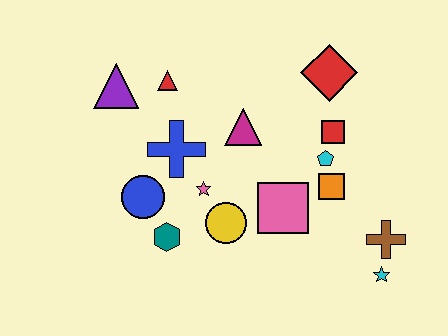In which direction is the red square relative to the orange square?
The red square is above the orange square.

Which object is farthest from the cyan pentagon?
The purple triangle is farthest from the cyan pentagon.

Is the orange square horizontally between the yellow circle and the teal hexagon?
No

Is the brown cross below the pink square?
Yes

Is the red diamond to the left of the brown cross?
Yes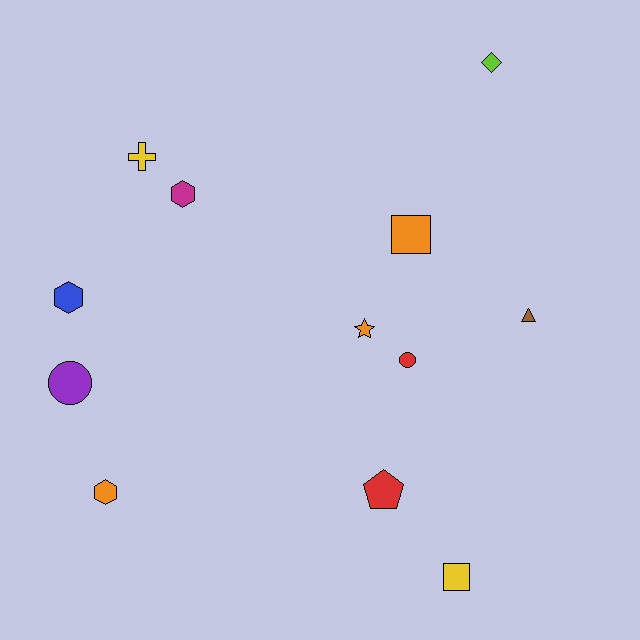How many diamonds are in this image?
There is 1 diamond.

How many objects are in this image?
There are 12 objects.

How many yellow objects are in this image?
There are 2 yellow objects.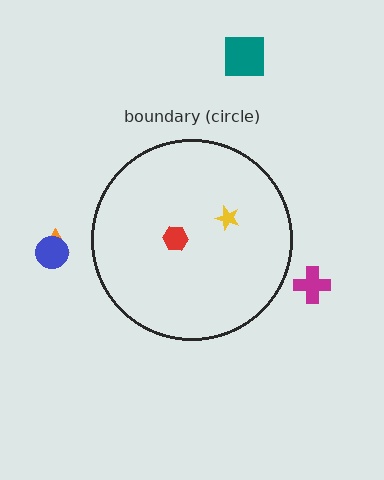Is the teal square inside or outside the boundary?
Outside.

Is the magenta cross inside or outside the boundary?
Outside.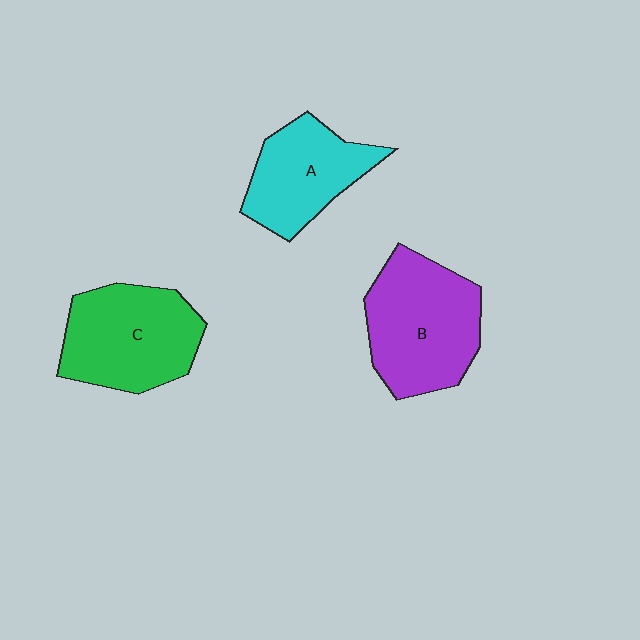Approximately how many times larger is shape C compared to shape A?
Approximately 1.2 times.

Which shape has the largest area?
Shape B (purple).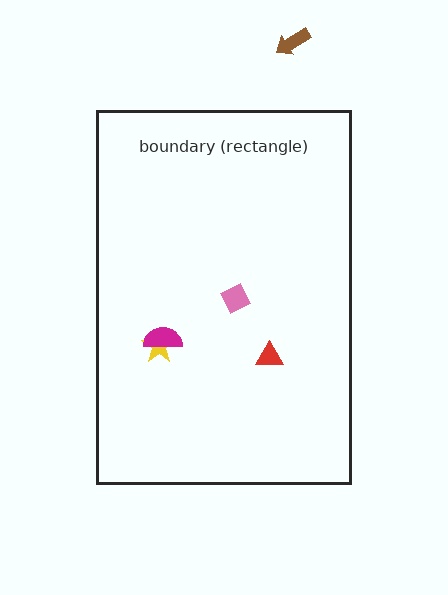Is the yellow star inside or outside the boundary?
Inside.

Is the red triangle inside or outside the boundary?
Inside.